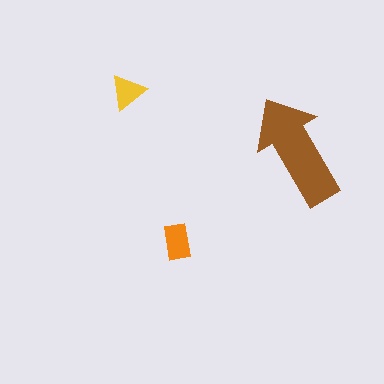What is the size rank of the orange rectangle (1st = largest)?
2nd.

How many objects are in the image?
There are 3 objects in the image.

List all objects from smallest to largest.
The yellow triangle, the orange rectangle, the brown arrow.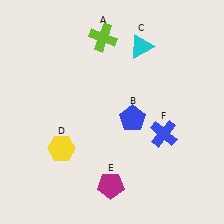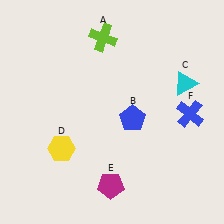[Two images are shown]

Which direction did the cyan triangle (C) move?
The cyan triangle (C) moved right.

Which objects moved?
The objects that moved are: the cyan triangle (C), the blue cross (F).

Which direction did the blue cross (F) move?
The blue cross (F) moved right.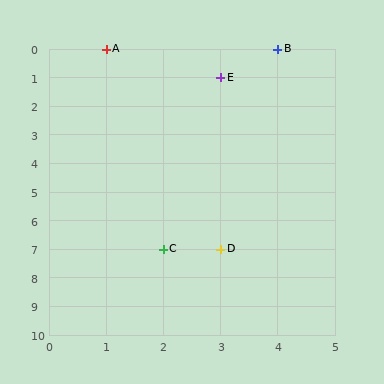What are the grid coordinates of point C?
Point C is at grid coordinates (2, 7).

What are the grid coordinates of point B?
Point B is at grid coordinates (4, 0).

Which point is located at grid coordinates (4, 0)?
Point B is at (4, 0).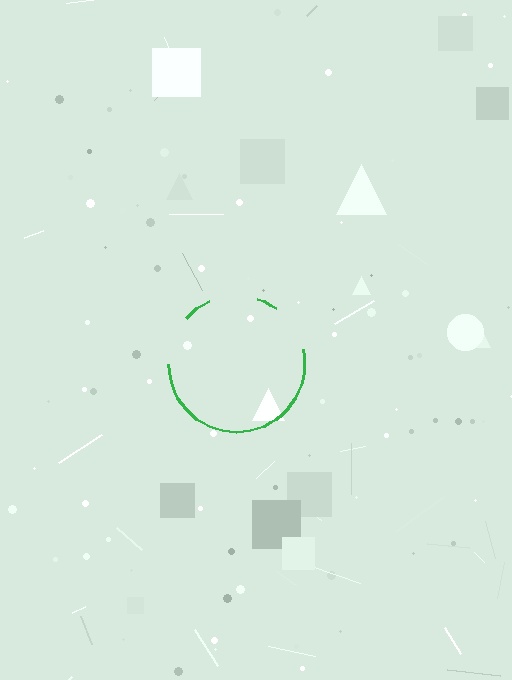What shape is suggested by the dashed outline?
The dashed outline suggests a circle.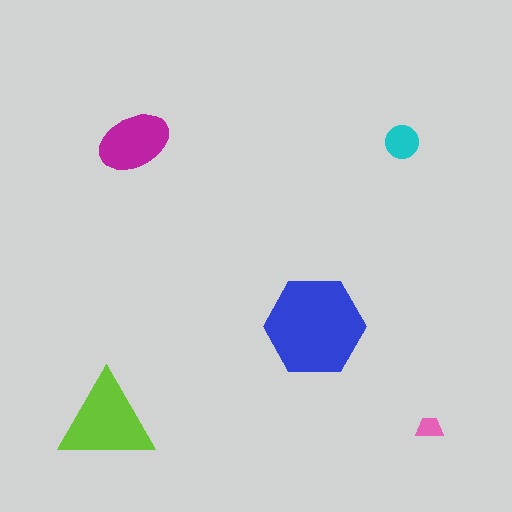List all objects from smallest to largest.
The pink trapezoid, the cyan circle, the magenta ellipse, the lime triangle, the blue hexagon.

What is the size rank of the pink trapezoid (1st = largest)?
5th.